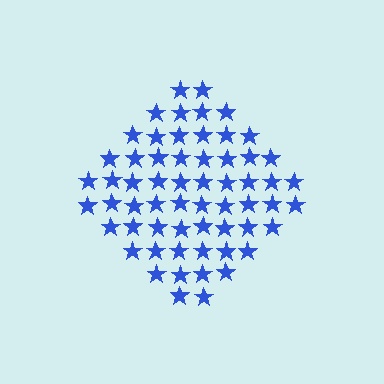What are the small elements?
The small elements are stars.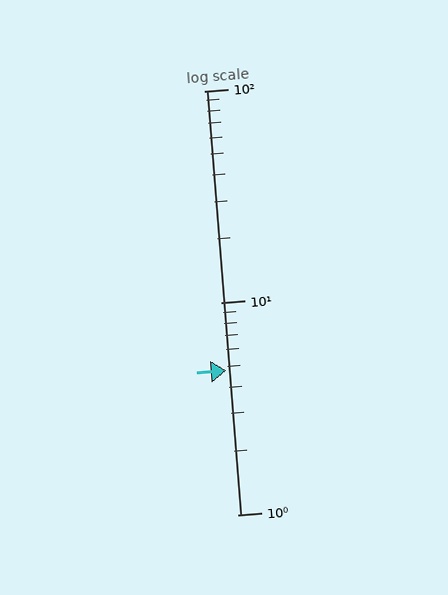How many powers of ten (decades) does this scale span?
The scale spans 2 decades, from 1 to 100.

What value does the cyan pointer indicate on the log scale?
The pointer indicates approximately 4.8.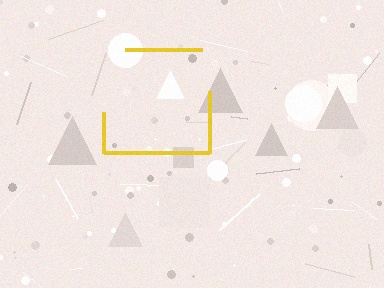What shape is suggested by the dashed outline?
The dashed outline suggests a square.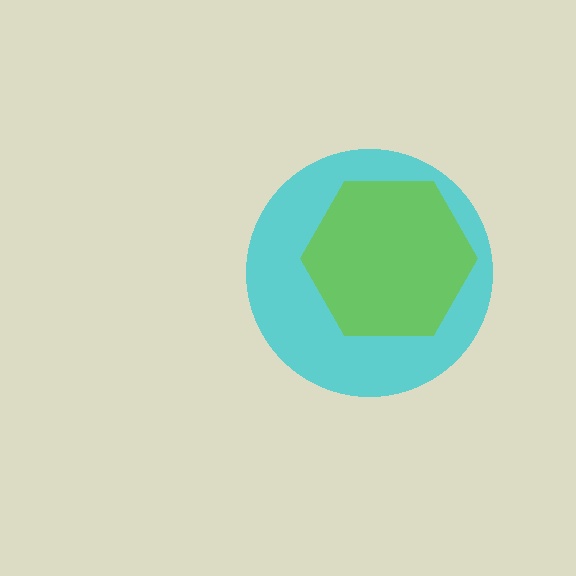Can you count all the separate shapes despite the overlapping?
Yes, there are 2 separate shapes.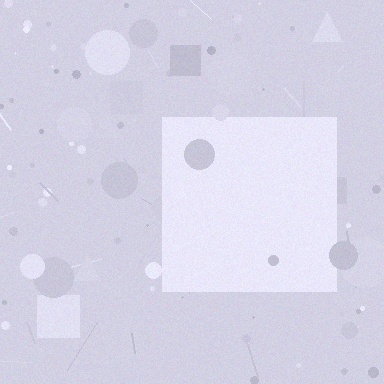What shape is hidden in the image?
A square is hidden in the image.